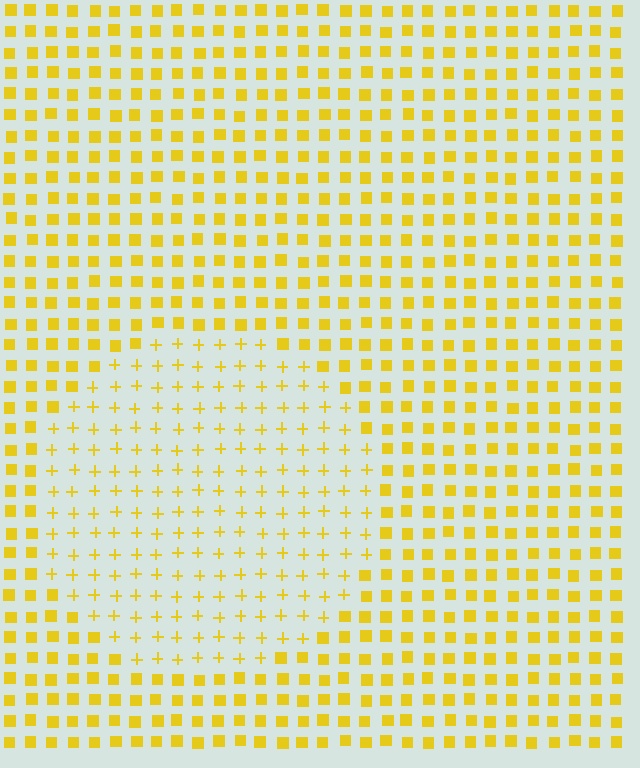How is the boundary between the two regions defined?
The boundary is defined by a change in element shape: plus signs inside vs. squares outside. All elements share the same color and spacing.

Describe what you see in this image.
The image is filled with small yellow elements arranged in a uniform grid. A circle-shaped region contains plus signs, while the surrounding area contains squares. The boundary is defined purely by the change in element shape.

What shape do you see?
I see a circle.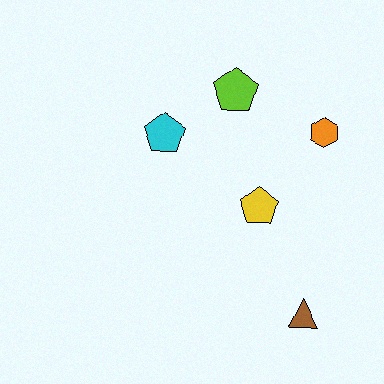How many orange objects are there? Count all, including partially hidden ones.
There is 1 orange object.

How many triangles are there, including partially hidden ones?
There is 1 triangle.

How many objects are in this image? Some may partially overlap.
There are 5 objects.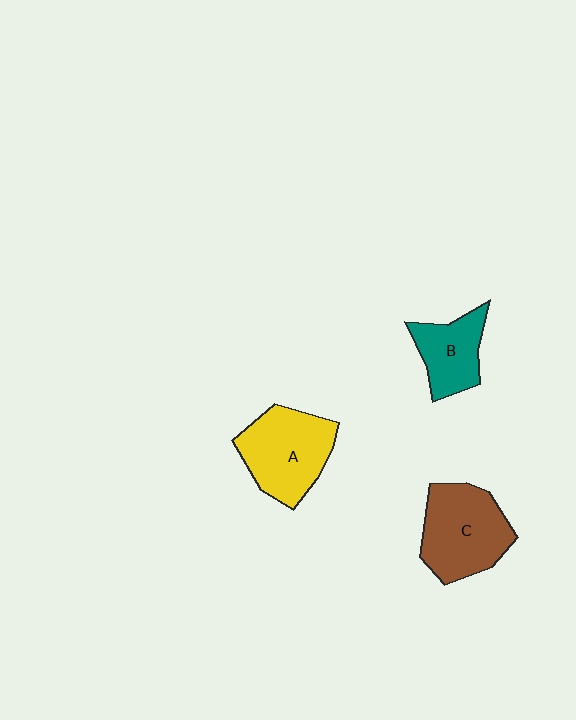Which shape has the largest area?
Shape C (brown).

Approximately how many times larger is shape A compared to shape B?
Approximately 1.5 times.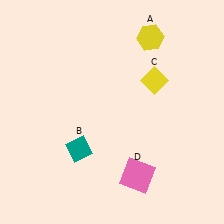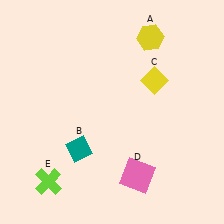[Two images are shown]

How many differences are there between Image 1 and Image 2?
There is 1 difference between the two images.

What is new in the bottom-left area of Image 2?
A lime cross (E) was added in the bottom-left area of Image 2.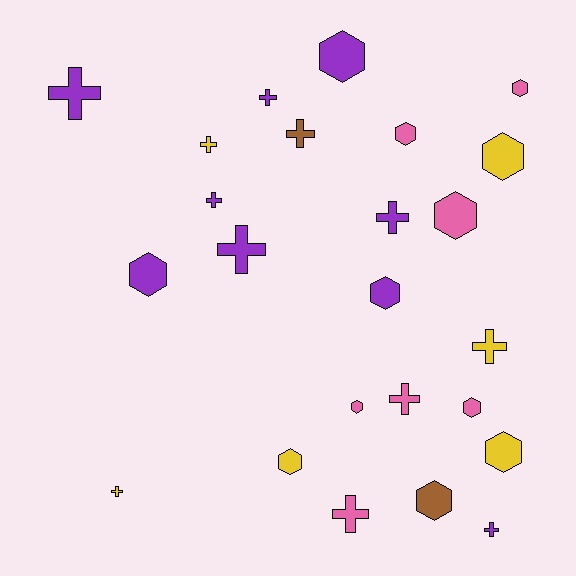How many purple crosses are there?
There are 6 purple crosses.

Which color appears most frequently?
Purple, with 9 objects.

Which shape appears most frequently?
Hexagon, with 12 objects.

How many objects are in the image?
There are 24 objects.